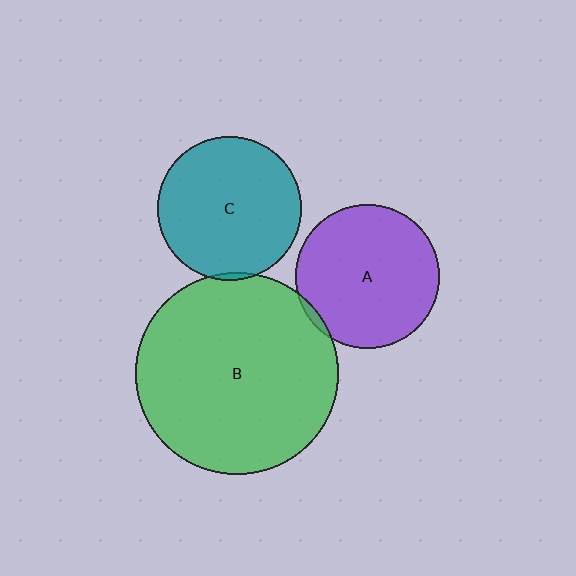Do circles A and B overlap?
Yes.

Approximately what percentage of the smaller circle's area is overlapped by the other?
Approximately 5%.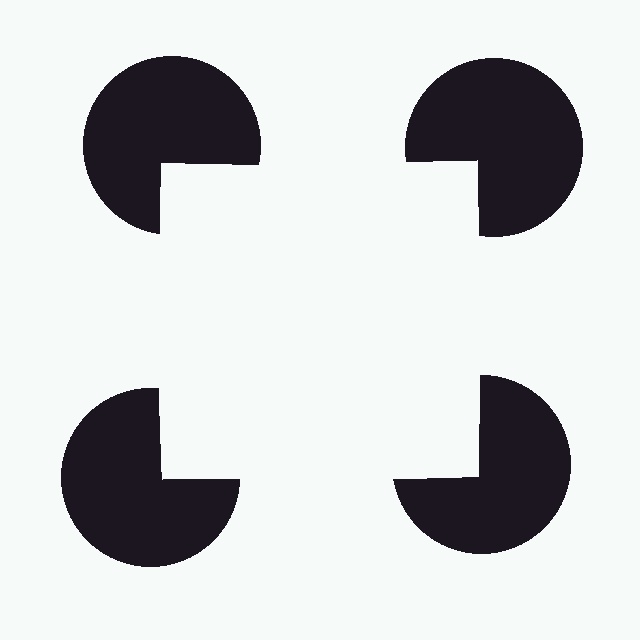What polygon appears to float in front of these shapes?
An illusory square — its edges are inferred from the aligned wedge cuts in the pac-man discs, not physically drawn.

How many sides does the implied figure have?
4 sides.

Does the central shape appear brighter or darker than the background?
It typically appears slightly brighter than the background, even though no actual brightness change is drawn.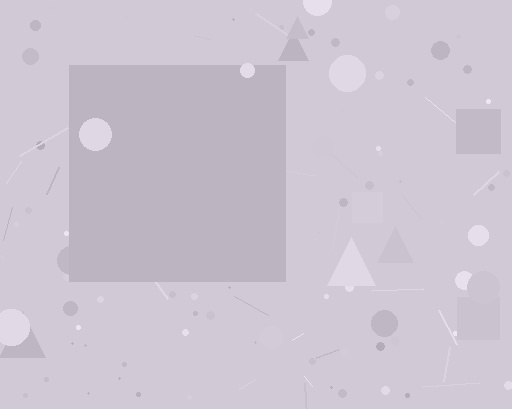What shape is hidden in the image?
A square is hidden in the image.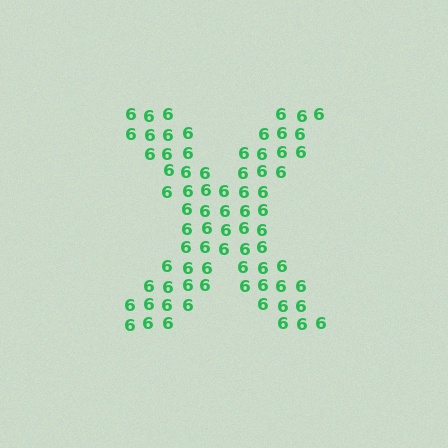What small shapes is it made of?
It is made of small digit 6's.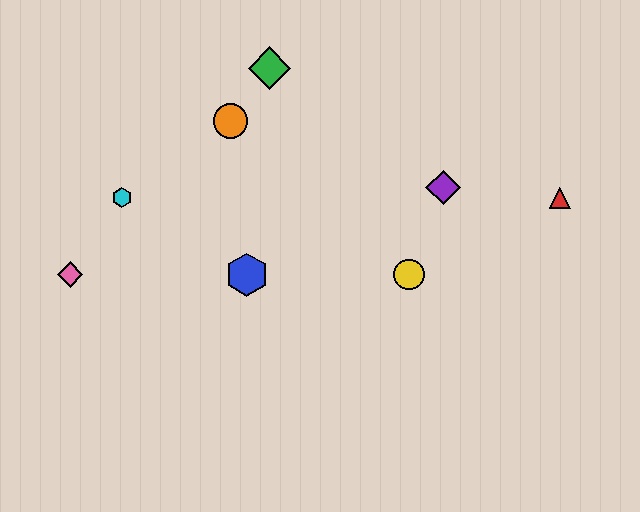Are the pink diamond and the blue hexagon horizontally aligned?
Yes, both are at y≈275.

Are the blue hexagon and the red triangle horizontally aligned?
No, the blue hexagon is at y≈275 and the red triangle is at y≈198.